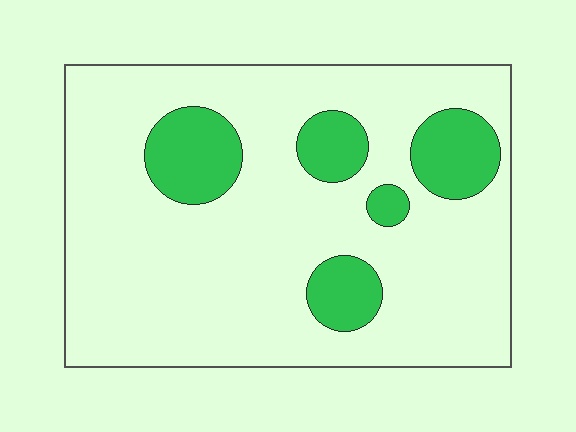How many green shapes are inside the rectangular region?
5.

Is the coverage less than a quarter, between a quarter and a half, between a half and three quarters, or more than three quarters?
Less than a quarter.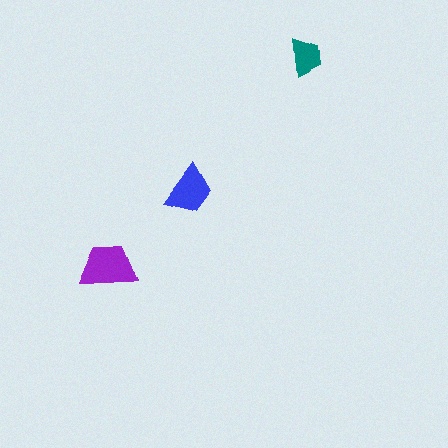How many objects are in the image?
There are 3 objects in the image.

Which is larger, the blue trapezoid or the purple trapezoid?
The purple one.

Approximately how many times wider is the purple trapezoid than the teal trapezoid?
About 1.5 times wider.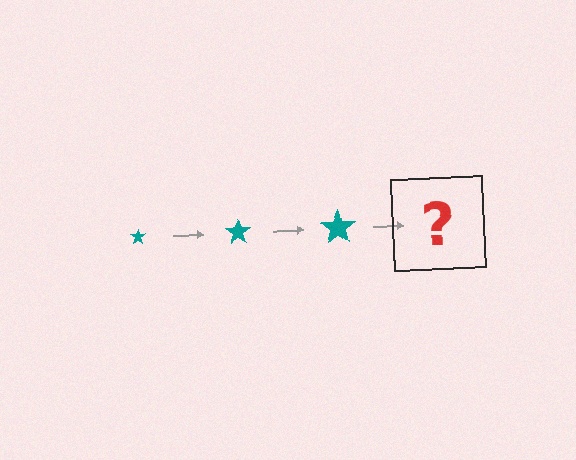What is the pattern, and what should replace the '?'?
The pattern is that the star gets progressively larger each step. The '?' should be a teal star, larger than the previous one.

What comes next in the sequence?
The next element should be a teal star, larger than the previous one.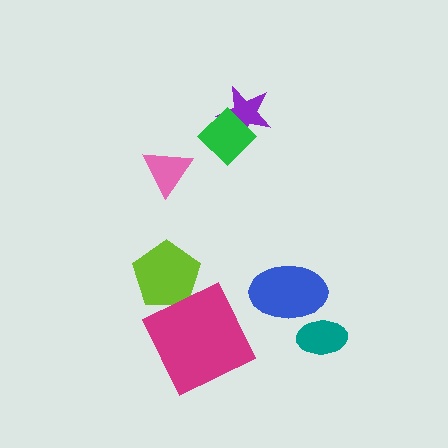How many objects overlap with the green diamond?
1 object overlaps with the green diamond.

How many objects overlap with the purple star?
1 object overlaps with the purple star.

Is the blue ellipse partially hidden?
No, no other shape covers it.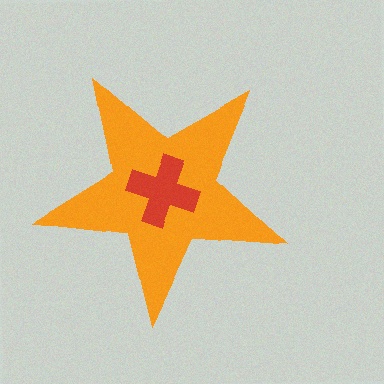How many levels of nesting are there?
2.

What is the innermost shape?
The red cross.